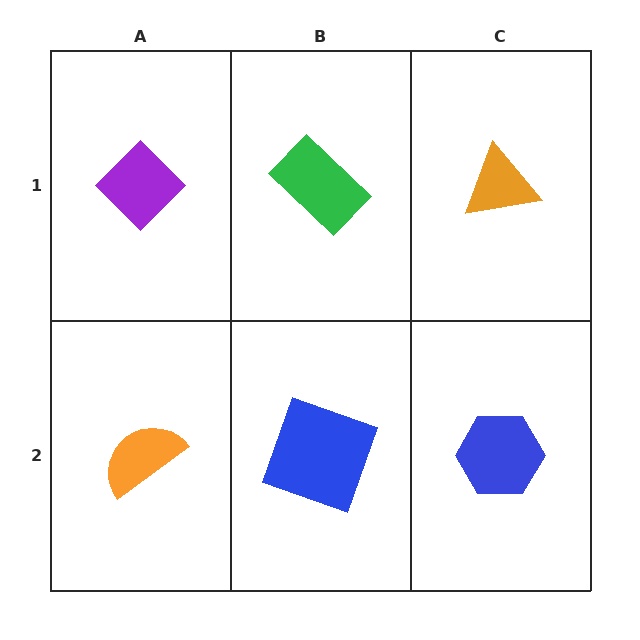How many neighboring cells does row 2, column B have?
3.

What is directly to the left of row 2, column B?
An orange semicircle.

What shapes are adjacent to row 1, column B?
A blue square (row 2, column B), a purple diamond (row 1, column A), an orange triangle (row 1, column C).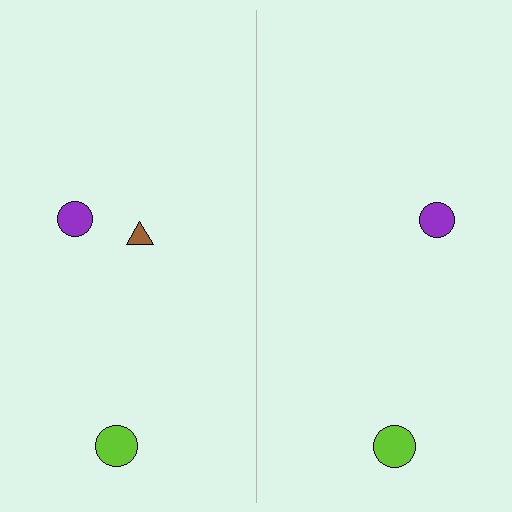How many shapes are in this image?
There are 5 shapes in this image.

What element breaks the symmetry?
A brown triangle is missing from the right side.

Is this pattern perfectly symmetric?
No, the pattern is not perfectly symmetric. A brown triangle is missing from the right side.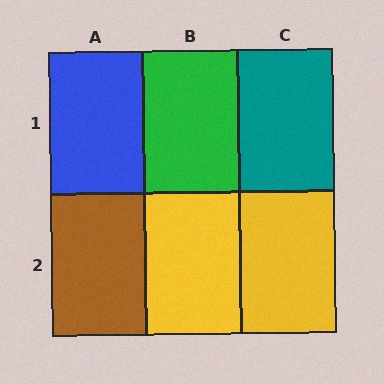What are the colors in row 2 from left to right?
Brown, yellow, yellow.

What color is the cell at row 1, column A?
Blue.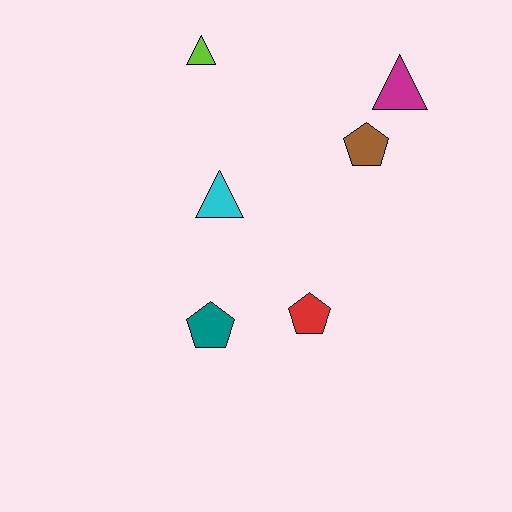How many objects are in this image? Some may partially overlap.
There are 6 objects.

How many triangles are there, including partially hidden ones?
There are 3 triangles.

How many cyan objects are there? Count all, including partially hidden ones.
There is 1 cyan object.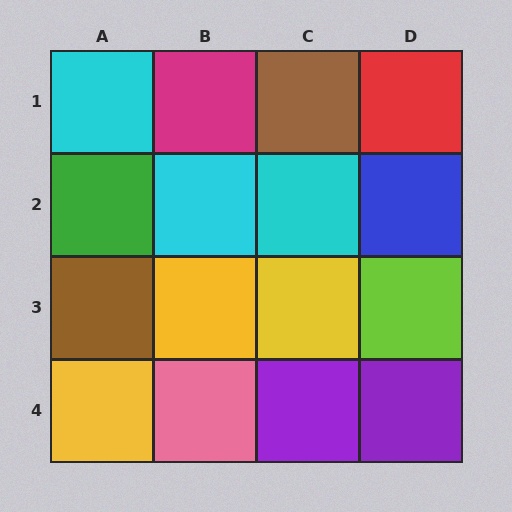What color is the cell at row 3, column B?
Yellow.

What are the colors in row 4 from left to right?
Yellow, pink, purple, purple.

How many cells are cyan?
3 cells are cyan.